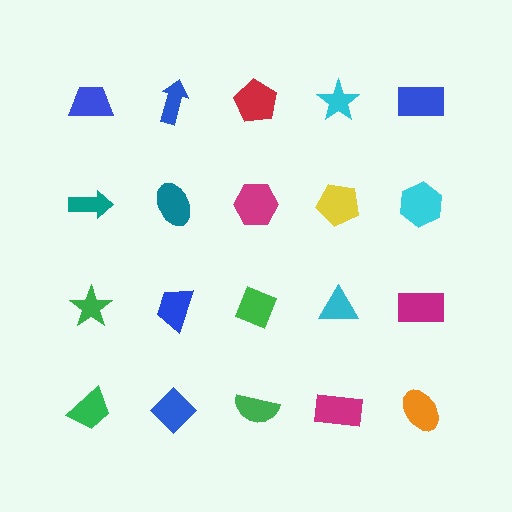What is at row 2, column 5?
A cyan hexagon.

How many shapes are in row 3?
5 shapes.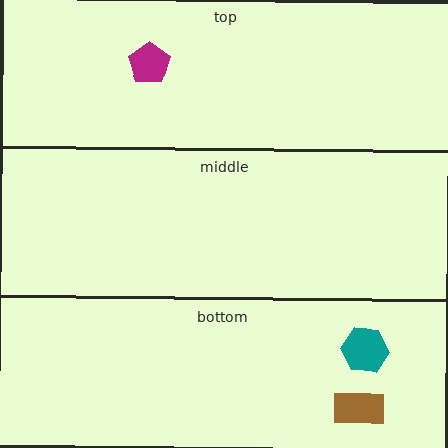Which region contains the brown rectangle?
The bottom region.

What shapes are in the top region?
The magenta pentagon.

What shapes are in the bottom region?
The brown rectangle, the teal hexagon.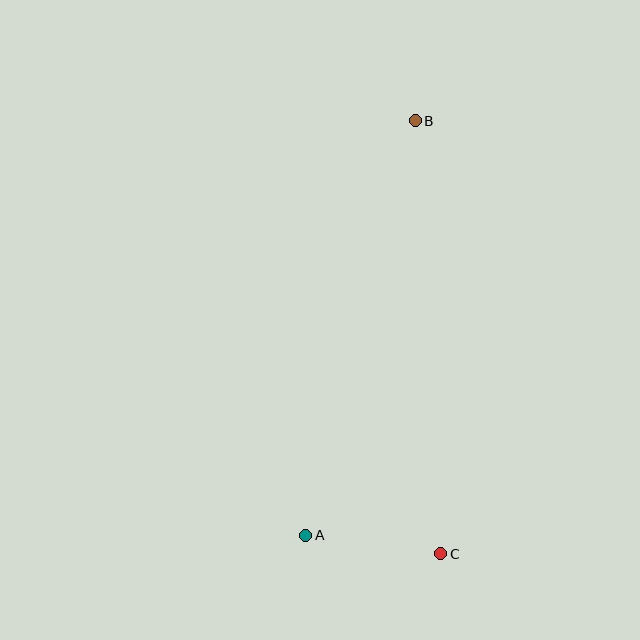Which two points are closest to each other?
Points A and C are closest to each other.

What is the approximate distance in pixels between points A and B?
The distance between A and B is approximately 429 pixels.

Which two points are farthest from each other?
Points B and C are farthest from each other.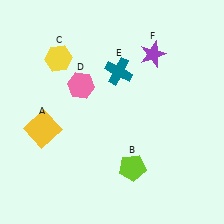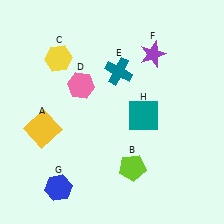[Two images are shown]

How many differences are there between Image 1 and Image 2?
There are 2 differences between the two images.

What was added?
A blue hexagon (G), a teal square (H) were added in Image 2.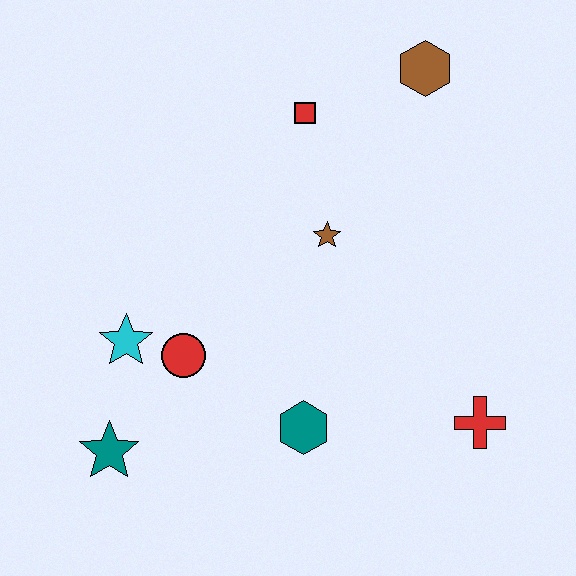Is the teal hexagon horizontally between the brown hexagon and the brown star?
No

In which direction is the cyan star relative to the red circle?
The cyan star is to the left of the red circle.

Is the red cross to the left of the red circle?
No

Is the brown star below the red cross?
No